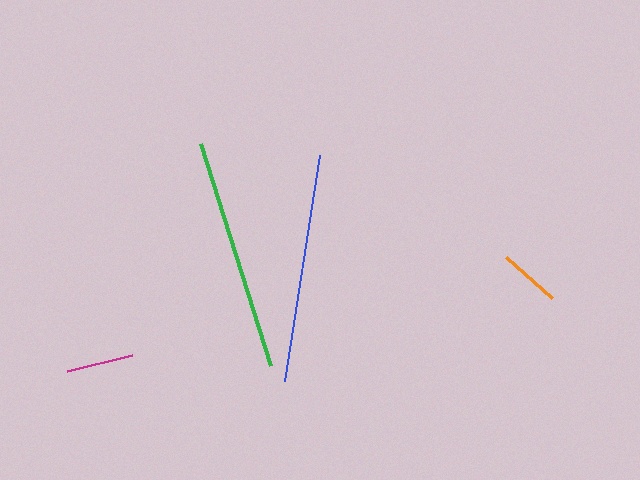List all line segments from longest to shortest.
From longest to shortest: green, blue, magenta, orange.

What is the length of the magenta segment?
The magenta segment is approximately 67 pixels long.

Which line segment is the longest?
The green line is the longest at approximately 233 pixels.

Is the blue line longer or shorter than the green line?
The green line is longer than the blue line.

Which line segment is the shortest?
The orange line is the shortest at approximately 61 pixels.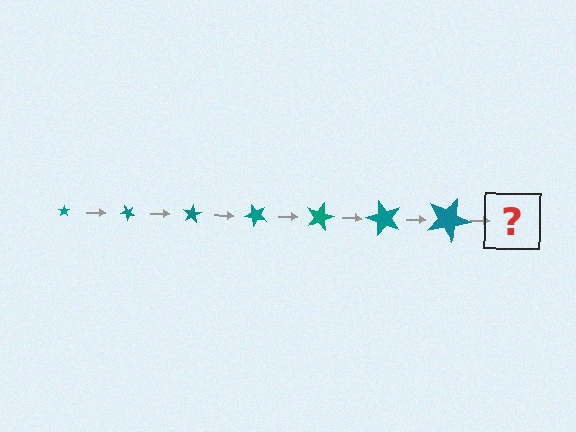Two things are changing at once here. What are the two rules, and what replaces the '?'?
The two rules are that the star grows larger each step and it rotates 40 degrees each step. The '?' should be a star, larger than the previous one and rotated 280 degrees from the start.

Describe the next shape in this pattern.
It should be a star, larger than the previous one and rotated 280 degrees from the start.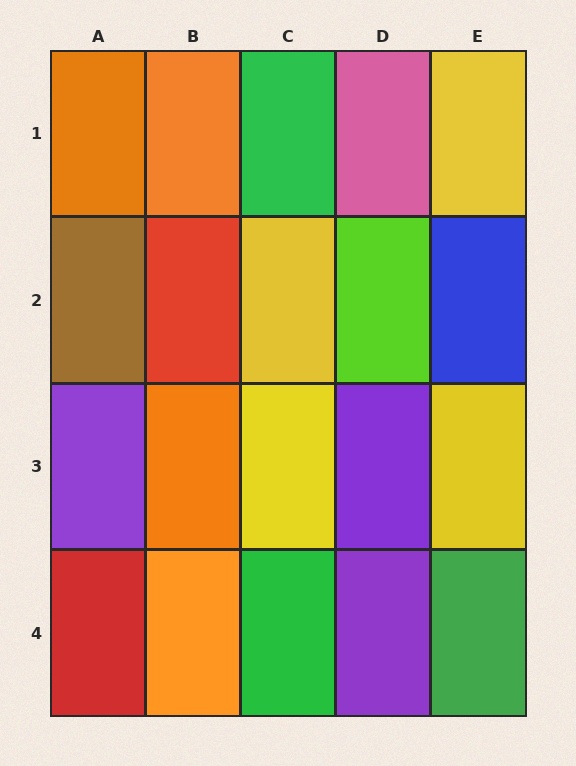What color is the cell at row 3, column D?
Purple.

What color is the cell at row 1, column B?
Orange.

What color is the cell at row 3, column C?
Yellow.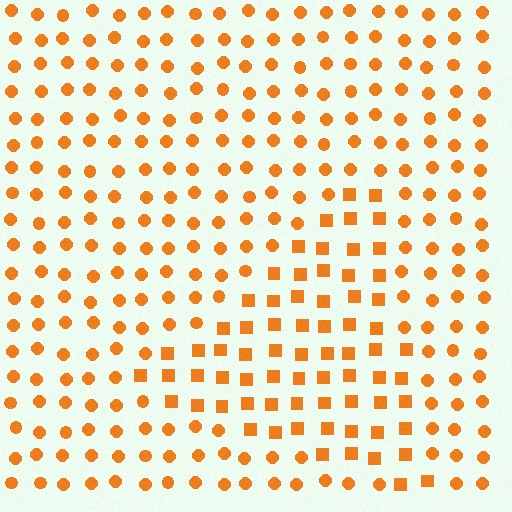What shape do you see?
I see a triangle.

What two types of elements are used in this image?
The image uses squares inside the triangle region and circles outside it.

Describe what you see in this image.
The image is filled with small orange elements arranged in a uniform grid. A triangle-shaped region contains squares, while the surrounding area contains circles. The boundary is defined purely by the change in element shape.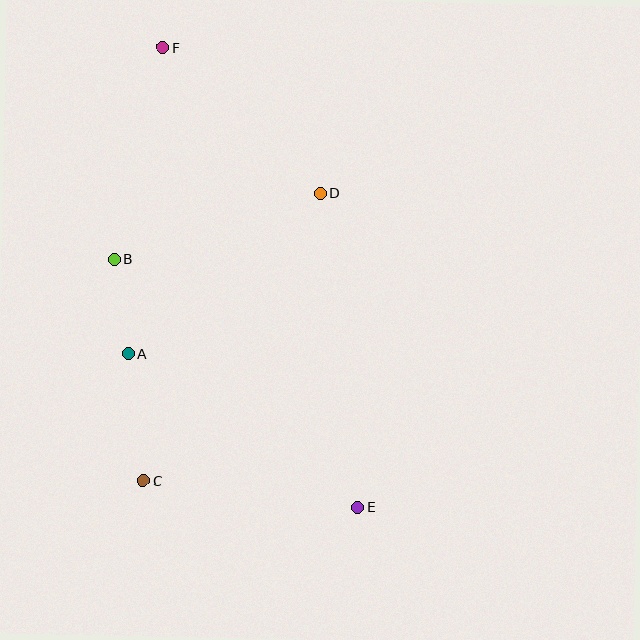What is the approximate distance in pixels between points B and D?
The distance between B and D is approximately 216 pixels.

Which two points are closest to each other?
Points A and B are closest to each other.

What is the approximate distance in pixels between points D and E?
The distance between D and E is approximately 316 pixels.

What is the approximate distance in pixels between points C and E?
The distance between C and E is approximately 216 pixels.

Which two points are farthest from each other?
Points E and F are farthest from each other.